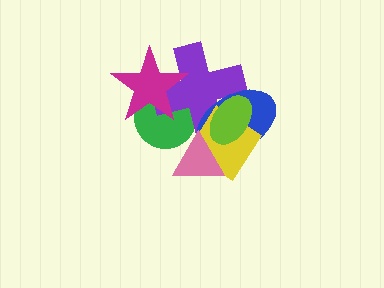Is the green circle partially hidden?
Yes, it is partially covered by another shape.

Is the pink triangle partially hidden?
No, no other shape covers it.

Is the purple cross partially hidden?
Yes, it is partially covered by another shape.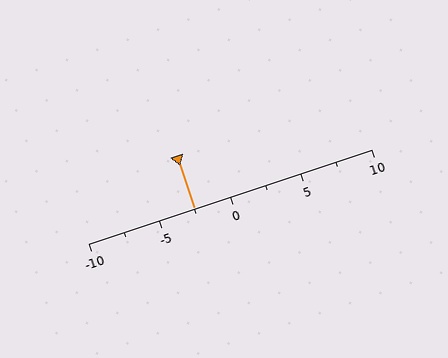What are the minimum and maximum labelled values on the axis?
The axis runs from -10 to 10.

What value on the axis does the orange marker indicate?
The marker indicates approximately -2.5.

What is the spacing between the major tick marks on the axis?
The major ticks are spaced 5 apart.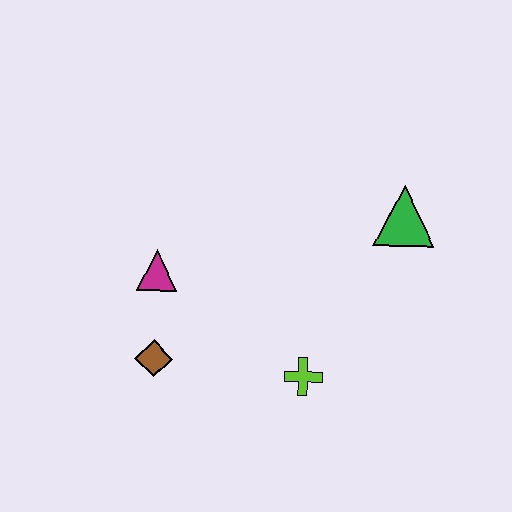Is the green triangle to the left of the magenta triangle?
No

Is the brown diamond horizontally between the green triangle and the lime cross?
No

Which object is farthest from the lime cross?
The green triangle is farthest from the lime cross.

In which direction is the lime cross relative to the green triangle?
The lime cross is below the green triangle.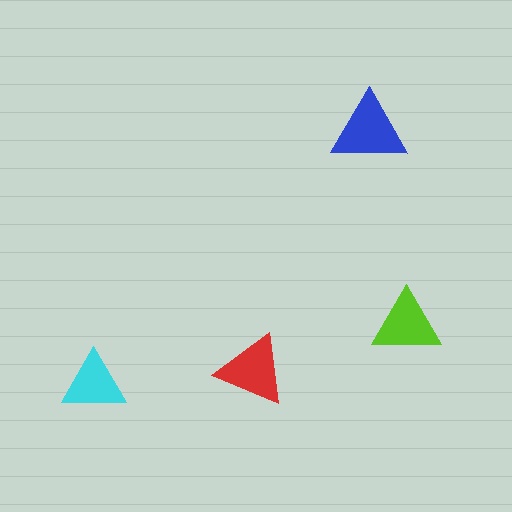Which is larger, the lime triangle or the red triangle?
The red one.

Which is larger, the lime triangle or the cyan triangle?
The lime one.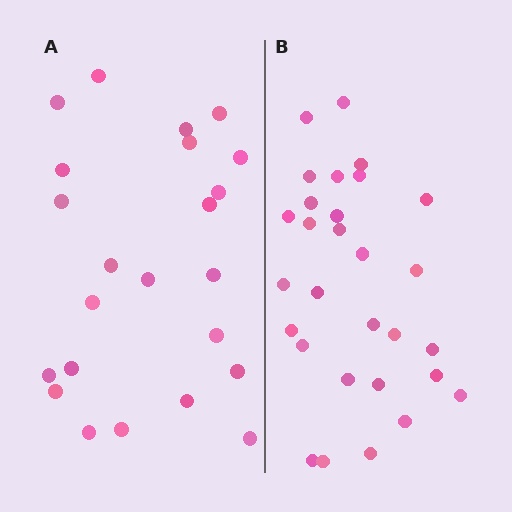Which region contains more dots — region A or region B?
Region B (the right region) has more dots.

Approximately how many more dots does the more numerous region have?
Region B has about 6 more dots than region A.